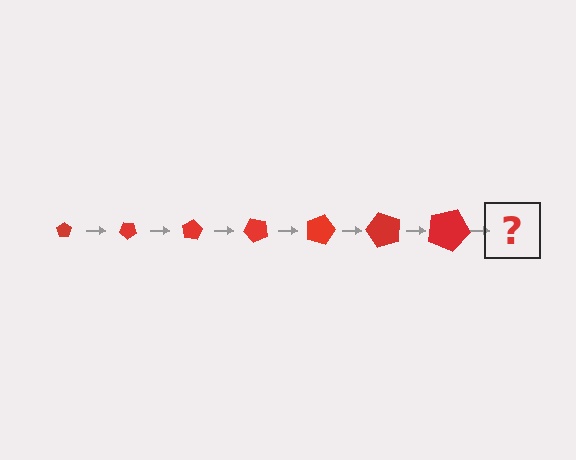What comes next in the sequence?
The next element should be a pentagon, larger than the previous one and rotated 280 degrees from the start.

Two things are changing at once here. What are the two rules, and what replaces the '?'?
The two rules are that the pentagon grows larger each step and it rotates 40 degrees each step. The '?' should be a pentagon, larger than the previous one and rotated 280 degrees from the start.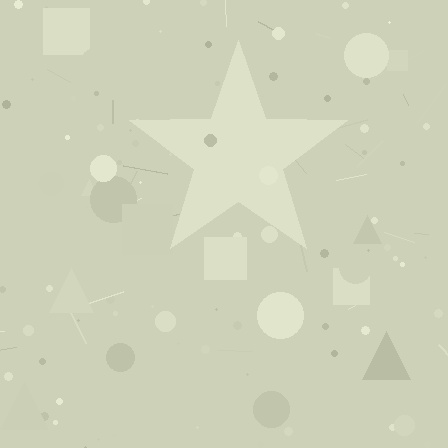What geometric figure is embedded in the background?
A star is embedded in the background.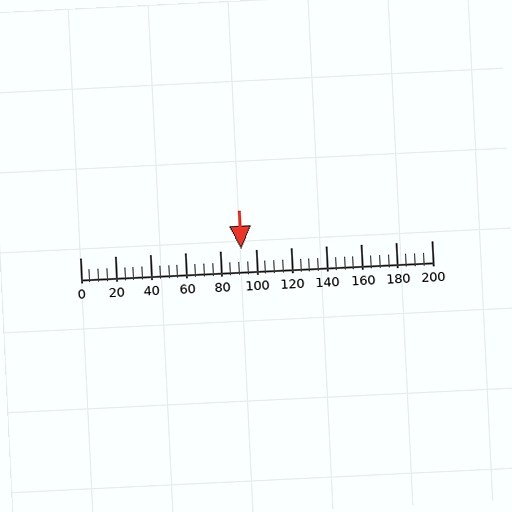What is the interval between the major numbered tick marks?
The major tick marks are spaced 20 units apart.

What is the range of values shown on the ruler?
The ruler shows values from 0 to 200.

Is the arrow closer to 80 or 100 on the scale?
The arrow is closer to 100.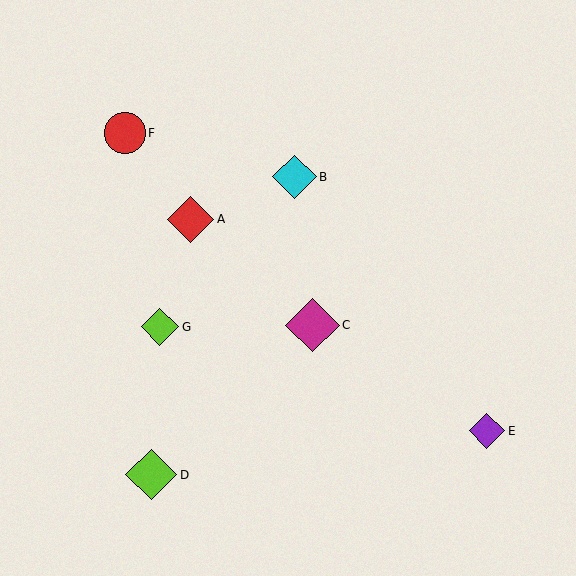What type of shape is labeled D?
Shape D is a lime diamond.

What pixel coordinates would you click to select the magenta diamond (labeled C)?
Click at (313, 325) to select the magenta diamond C.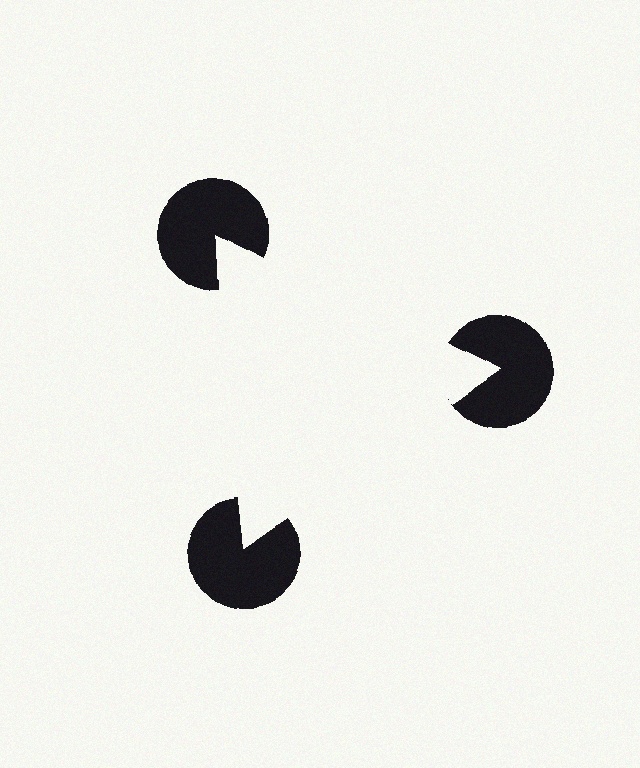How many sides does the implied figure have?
3 sides.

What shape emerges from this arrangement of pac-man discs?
An illusory triangle — its edges are inferred from the aligned wedge cuts in the pac-man discs, not physically drawn.